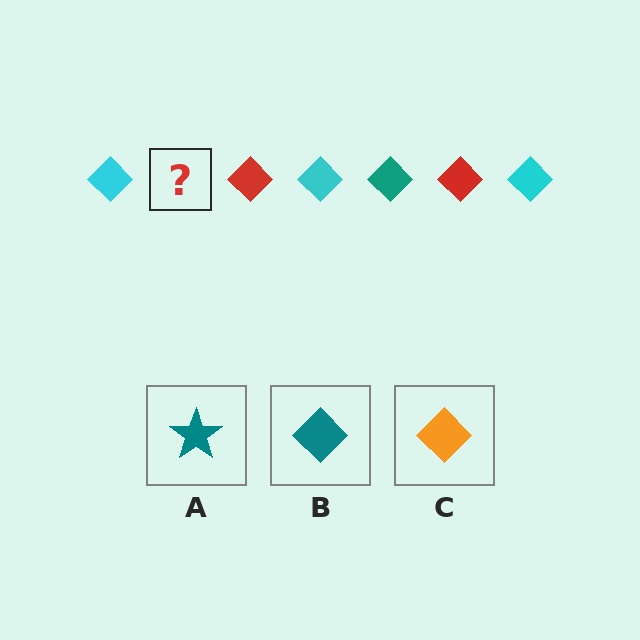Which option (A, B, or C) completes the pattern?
B.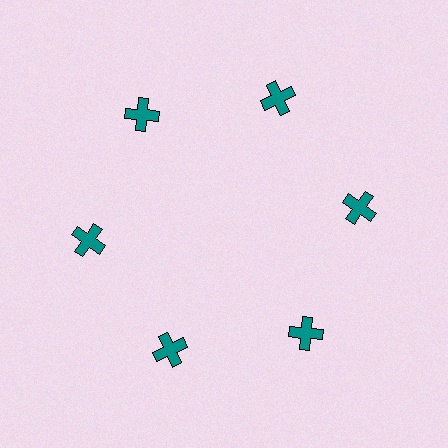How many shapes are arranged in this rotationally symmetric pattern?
There are 6 shapes, arranged in 6 groups of 1.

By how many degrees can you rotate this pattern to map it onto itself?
The pattern maps onto itself every 60 degrees of rotation.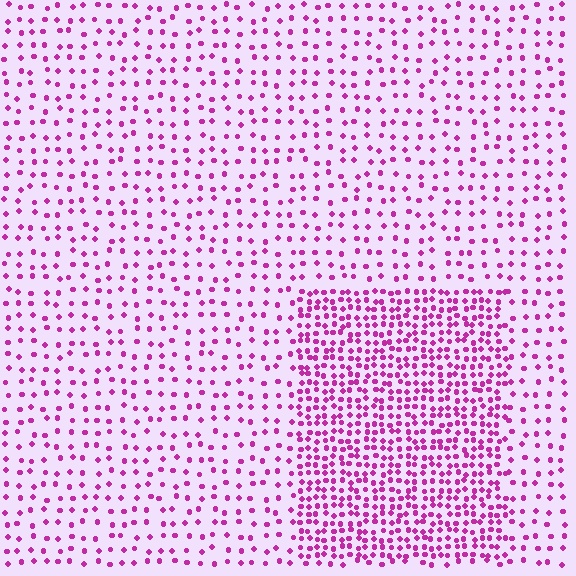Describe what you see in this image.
The image contains small magenta elements arranged at two different densities. A rectangle-shaped region is visible where the elements are more densely packed than the surrounding area.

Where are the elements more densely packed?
The elements are more densely packed inside the rectangle boundary.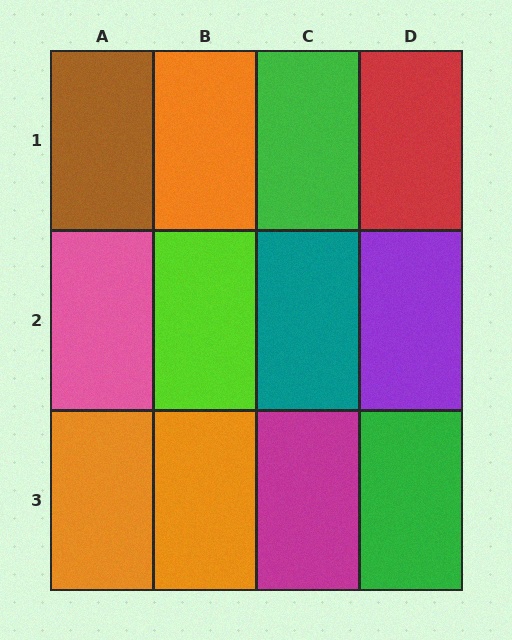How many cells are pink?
1 cell is pink.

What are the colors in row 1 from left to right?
Brown, orange, green, red.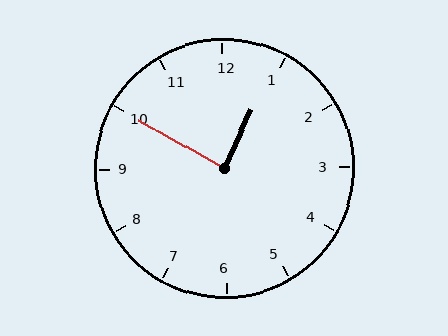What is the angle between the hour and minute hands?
Approximately 85 degrees.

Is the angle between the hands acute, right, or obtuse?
It is right.